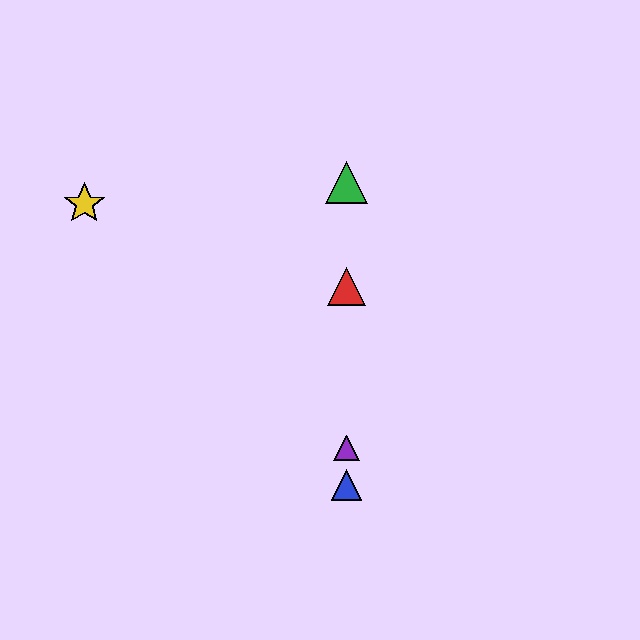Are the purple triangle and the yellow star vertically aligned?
No, the purple triangle is at x≈347 and the yellow star is at x≈84.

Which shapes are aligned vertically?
The red triangle, the blue triangle, the green triangle, the purple triangle are aligned vertically.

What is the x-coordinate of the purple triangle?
The purple triangle is at x≈347.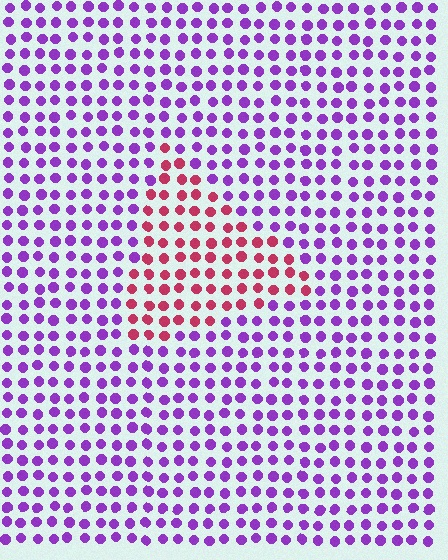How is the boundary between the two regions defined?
The boundary is defined purely by a slight shift in hue (about 61 degrees). Spacing, size, and orientation are identical on both sides.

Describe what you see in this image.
The image is filled with small purple elements in a uniform arrangement. A triangle-shaped region is visible where the elements are tinted to a slightly different hue, forming a subtle color boundary.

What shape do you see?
I see a triangle.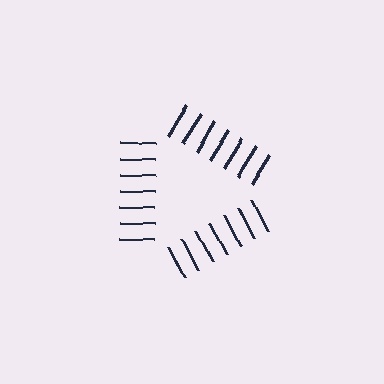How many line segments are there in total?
21 — 7 along each of the 3 edges.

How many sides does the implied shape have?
3 sides — the line-ends trace a triangle.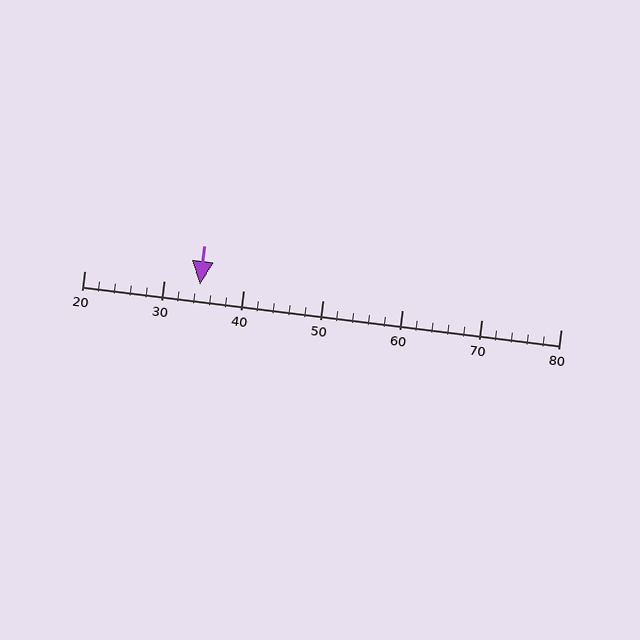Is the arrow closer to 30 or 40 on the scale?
The arrow is closer to 30.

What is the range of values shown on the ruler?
The ruler shows values from 20 to 80.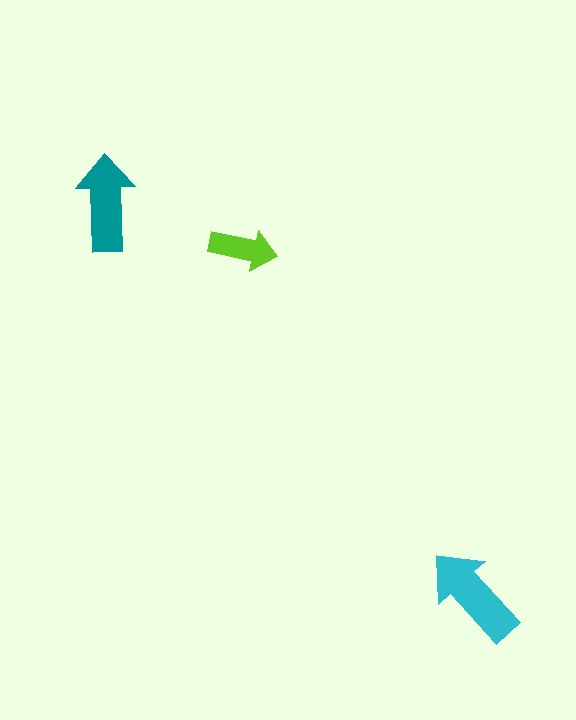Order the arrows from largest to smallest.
the cyan one, the teal one, the lime one.